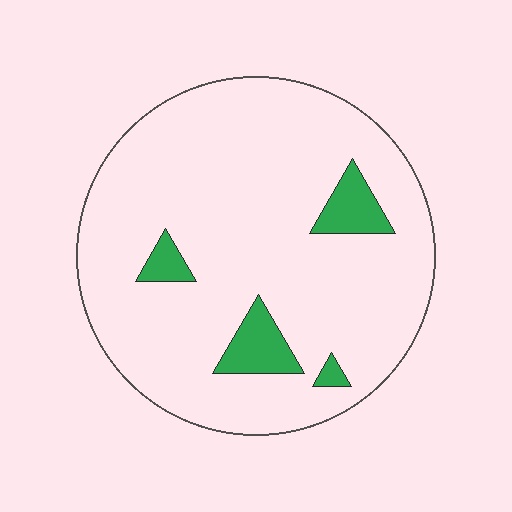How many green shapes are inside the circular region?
4.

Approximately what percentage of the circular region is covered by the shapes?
Approximately 10%.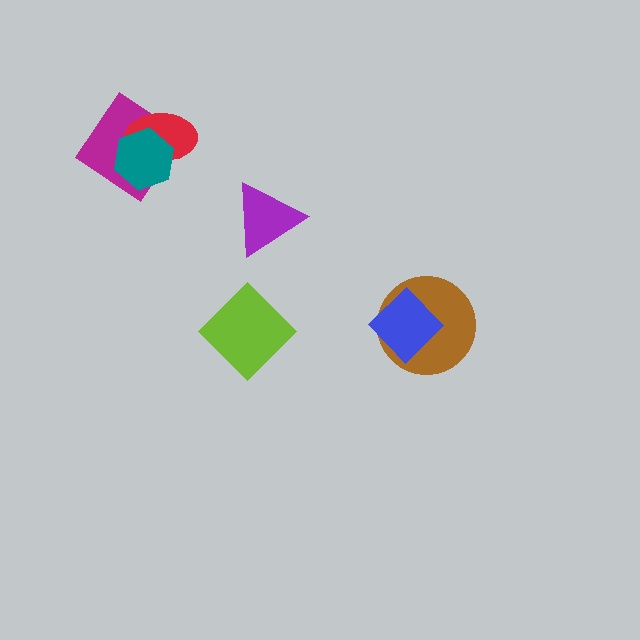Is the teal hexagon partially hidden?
No, no other shape covers it.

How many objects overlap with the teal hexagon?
2 objects overlap with the teal hexagon.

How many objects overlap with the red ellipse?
2 objects overlap with the red ellipse.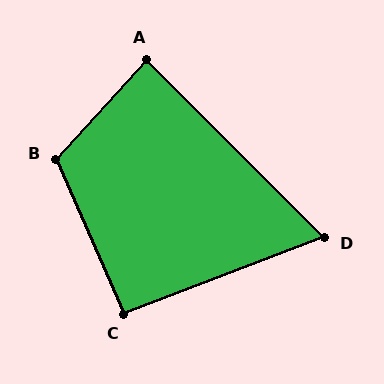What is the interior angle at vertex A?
Approximately 87 degrees (approximately right).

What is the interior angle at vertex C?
Approximately 93 degrees (approximately right).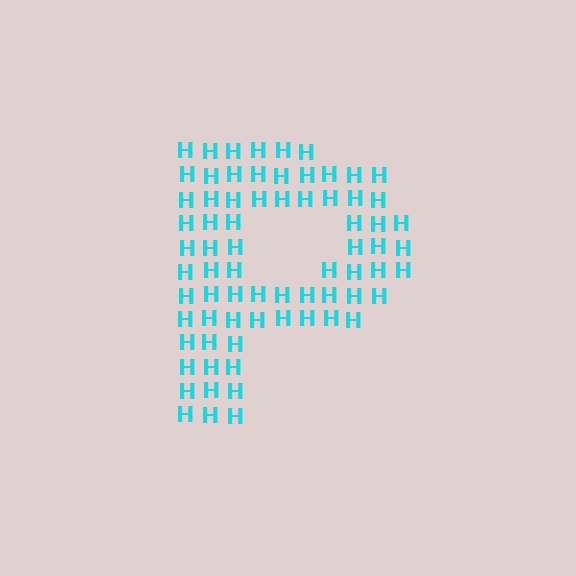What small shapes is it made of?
It is made of small letter H's.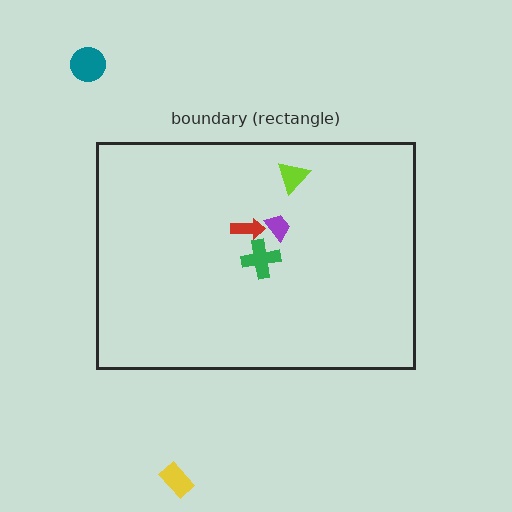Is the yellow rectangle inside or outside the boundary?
Outside.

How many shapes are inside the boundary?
4 inside, 2 outside.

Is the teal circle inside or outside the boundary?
Outside.